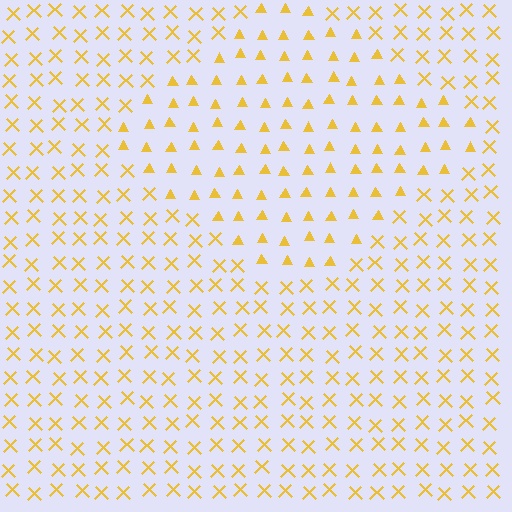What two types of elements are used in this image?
The image uses triangles inside the diamond region and X marks outside it.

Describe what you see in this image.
The image is filled with small yellow elements arranged in a uniform grid. A diamond-shaped region contains triangles, while the surrounding area contains X marks. The boundary is defined purely by the change in element shape.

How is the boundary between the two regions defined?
The boundary is defined by a change in element shape: triangles inside vs. X marks outside. All elements share the same color and spacing.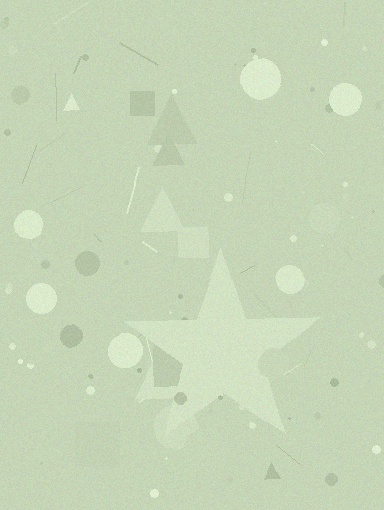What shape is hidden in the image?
A star is hidden in the image.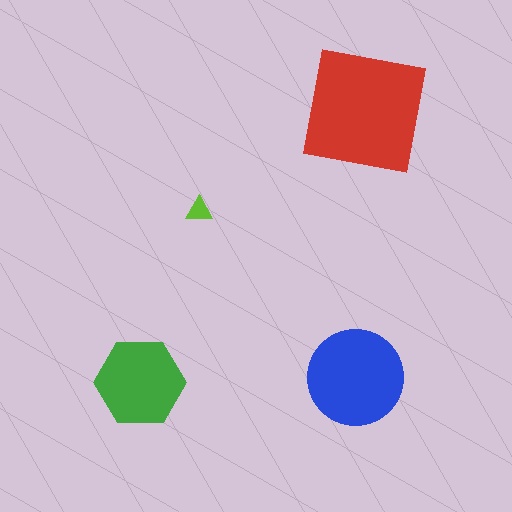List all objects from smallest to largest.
The lime triangle, the green hexagon, the blue circle, the red square.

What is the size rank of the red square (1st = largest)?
1st.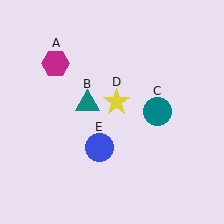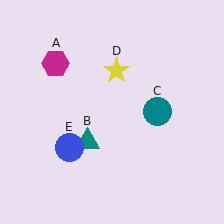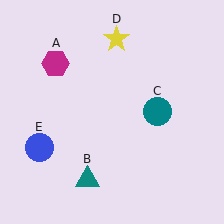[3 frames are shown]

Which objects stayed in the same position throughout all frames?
Magenta hexagon (object A) and teal circle (object C) remained stationary.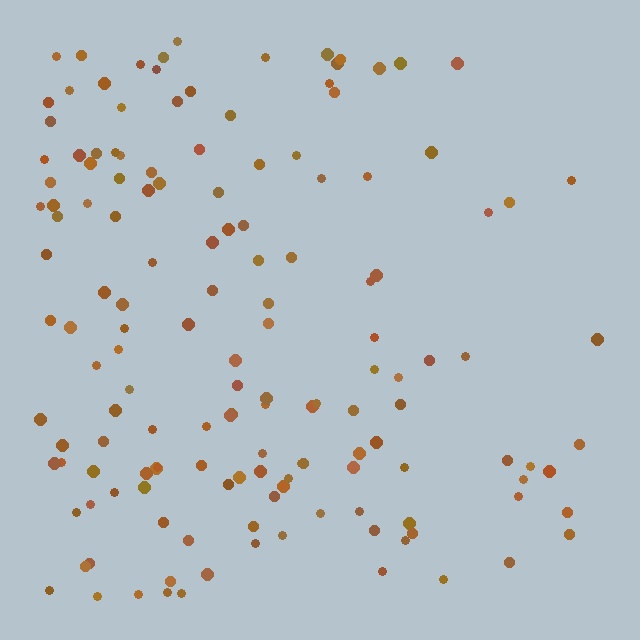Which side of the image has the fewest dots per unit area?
The right.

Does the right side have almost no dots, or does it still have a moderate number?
Still a moderate number, just noticeably fewer than the left.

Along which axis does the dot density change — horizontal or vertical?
Horizontal.